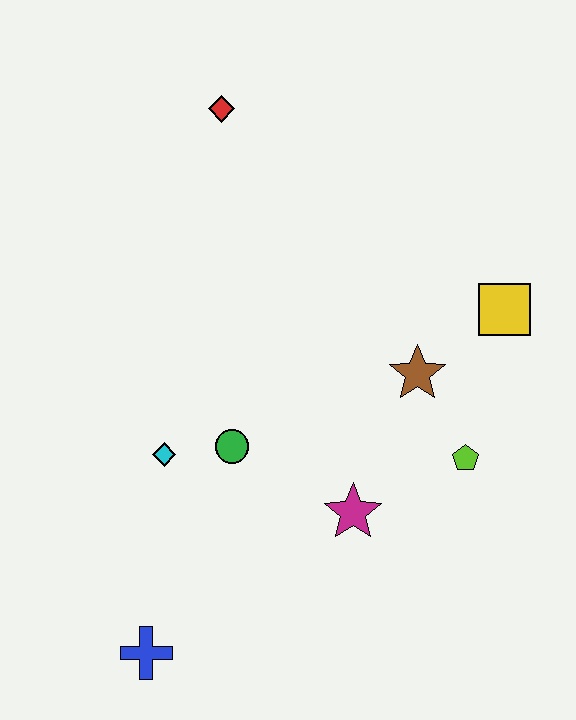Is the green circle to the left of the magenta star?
Yes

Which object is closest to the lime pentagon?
The brown star is closest to the lime pentagon.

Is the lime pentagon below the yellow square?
Yes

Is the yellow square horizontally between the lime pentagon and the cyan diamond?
No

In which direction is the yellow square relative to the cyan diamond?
The yellow square is to the right of the cyan diamond.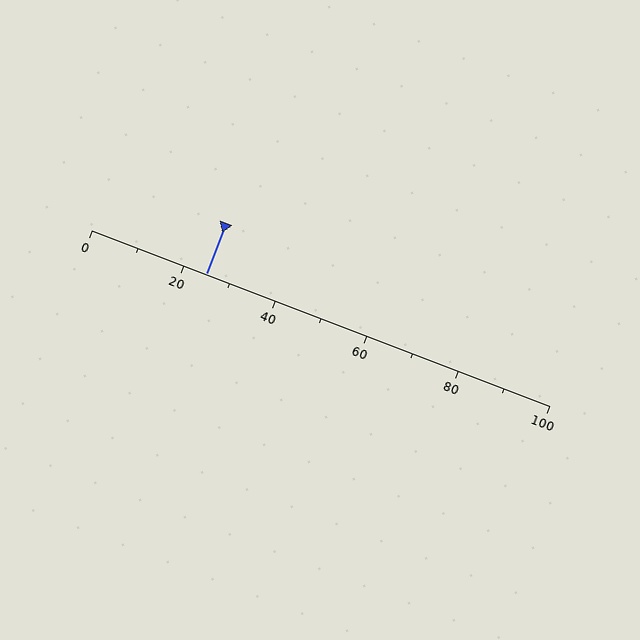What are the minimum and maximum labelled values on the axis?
The axis runs from 0 to 100.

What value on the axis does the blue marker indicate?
The marker indicates approximately 25.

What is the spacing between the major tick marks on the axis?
The major ticks are spaced 20 apart.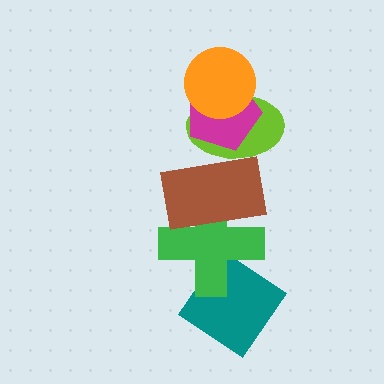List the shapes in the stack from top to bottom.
From top to bottom: the orange circle, the magenta pentagon, the lime ellipse, the brown rectangle, the green cross, the teal diamond.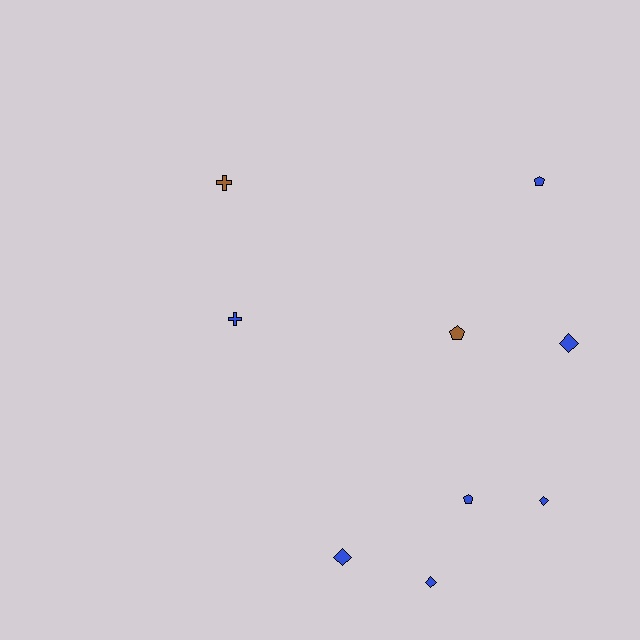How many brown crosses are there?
There is 1 brown cross.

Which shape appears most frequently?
Diamond, with 4 objects.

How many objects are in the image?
There are 9 objects.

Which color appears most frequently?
Blue, with 7 objects.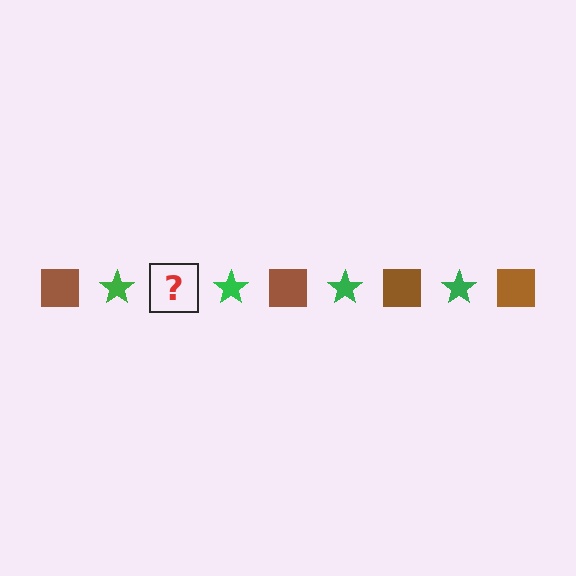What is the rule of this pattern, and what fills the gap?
The rule is that the pattern alternates between brown square and green star. The gap should be filled with a brown square.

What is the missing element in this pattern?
The missing element is a brown square.